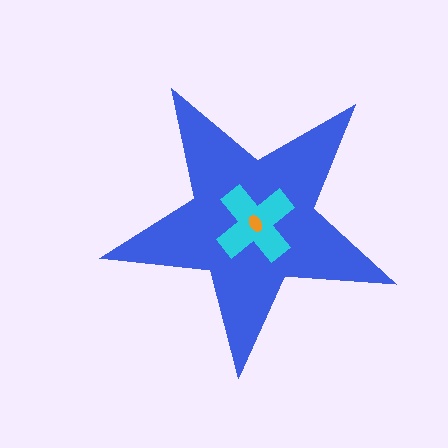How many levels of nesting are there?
3.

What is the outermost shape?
The blue star.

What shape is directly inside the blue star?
The cyan cross.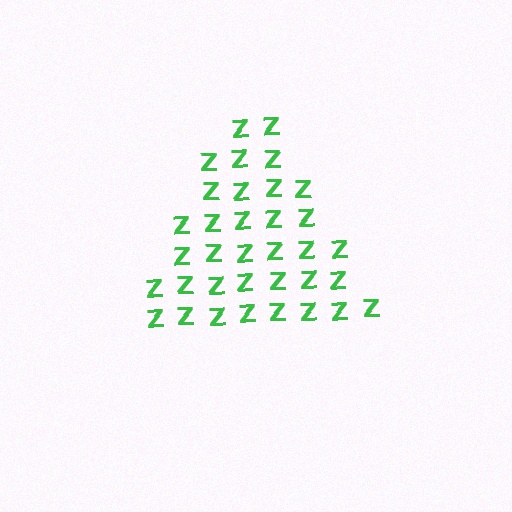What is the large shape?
The large shape is a triangle.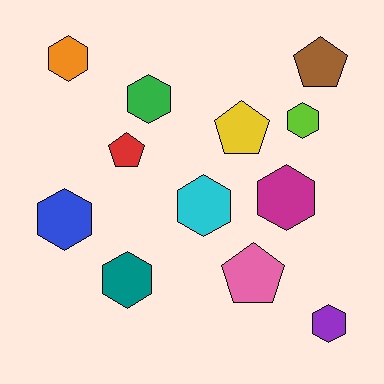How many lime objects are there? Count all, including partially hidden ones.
There is 1 lime object.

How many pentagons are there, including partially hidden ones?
There are 4 pentagons.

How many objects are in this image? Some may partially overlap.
There are 12 objects.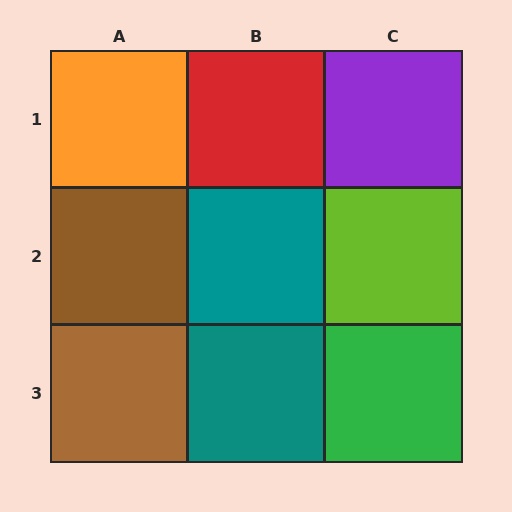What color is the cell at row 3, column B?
Teal.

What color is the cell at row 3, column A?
Brown.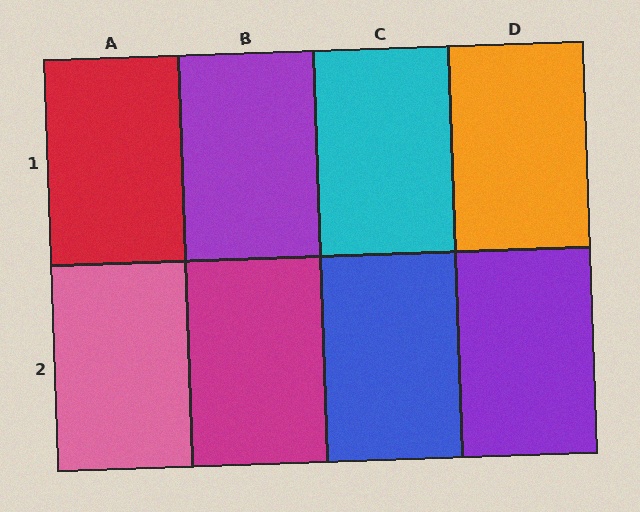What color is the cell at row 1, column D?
Orange.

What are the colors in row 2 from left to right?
Pink, magenta, blue, purple.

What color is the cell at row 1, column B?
Purple.